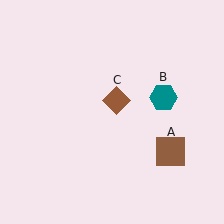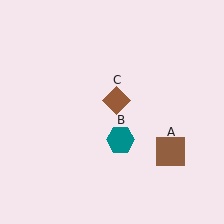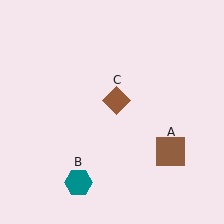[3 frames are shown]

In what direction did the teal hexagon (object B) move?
The teal hexagon (object B) moved down and to the left.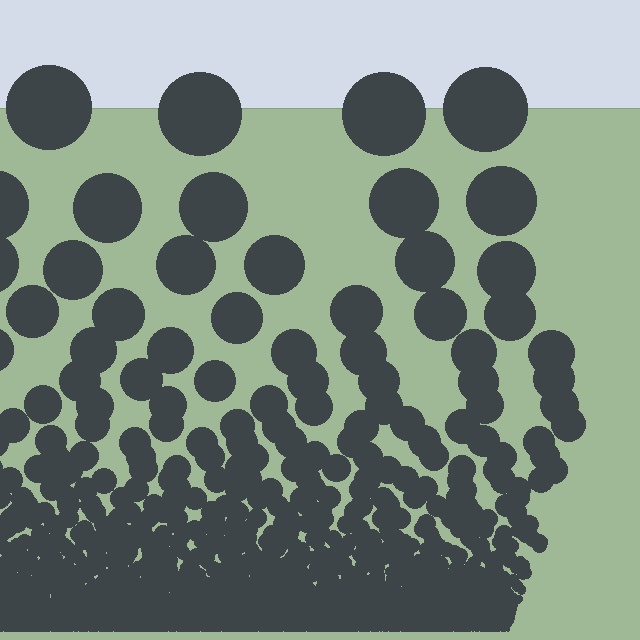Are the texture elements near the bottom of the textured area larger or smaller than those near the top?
Smaller. The gradient is inverted — elements near the bottom are smaller and denser.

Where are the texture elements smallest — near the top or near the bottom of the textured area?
Near the bottom.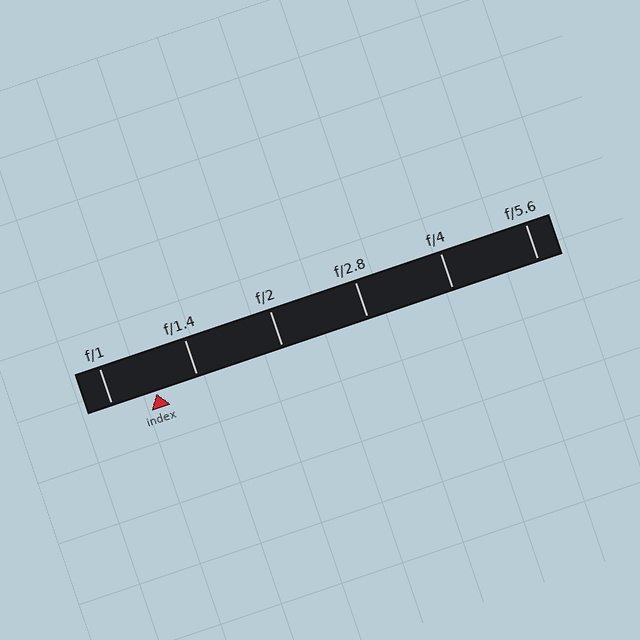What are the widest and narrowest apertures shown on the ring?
The widest aperture shown is f/1 and the narrowest is f/5.6.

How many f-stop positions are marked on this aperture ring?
There are 6 f-stop positions marked.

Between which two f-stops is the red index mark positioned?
The index mark is between f/1 and f/1.4.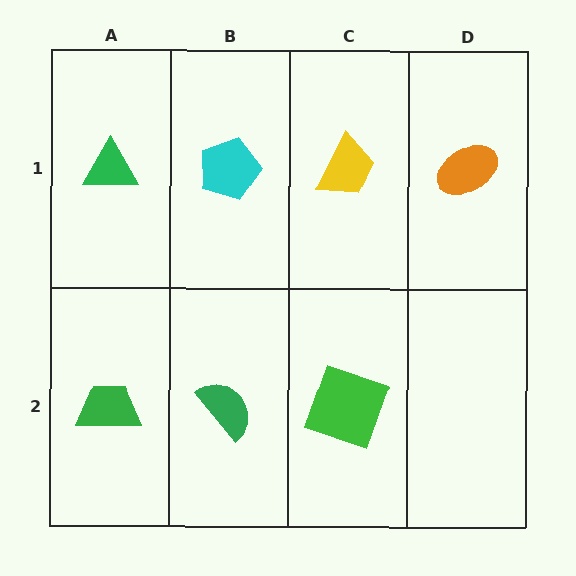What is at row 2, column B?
A green semicircle.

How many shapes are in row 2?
3 shapes.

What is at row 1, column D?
An orange ellipse.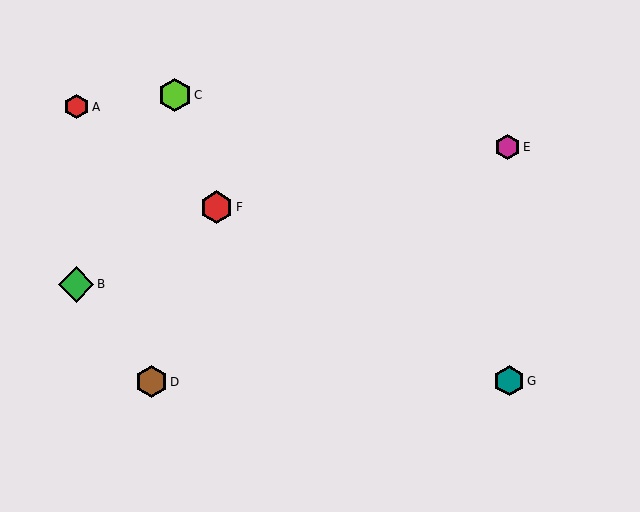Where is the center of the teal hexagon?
The center of the teal hexagon is at (509, 381).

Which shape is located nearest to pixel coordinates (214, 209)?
The red hexagon (labeled F) at (217, 207) is nearest to that location.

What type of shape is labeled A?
Shape A is a red hexagon.